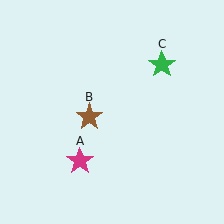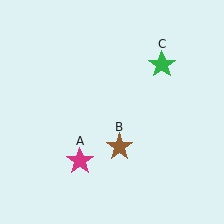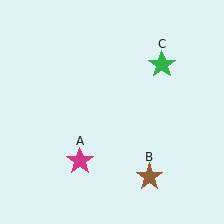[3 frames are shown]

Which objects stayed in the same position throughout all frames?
Magenta star (object A) and green star (object C) remained stationary.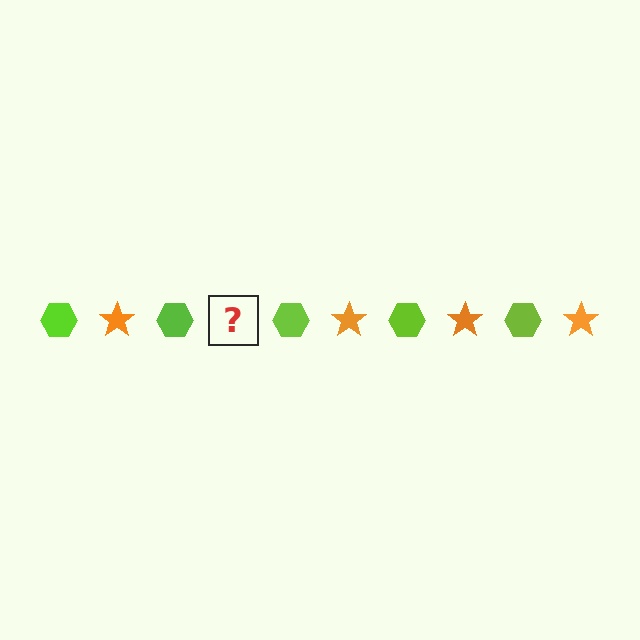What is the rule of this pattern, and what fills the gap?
The rule is that the pattern alternates between lime hexagon and orange star. The gap should be filled with an orange star.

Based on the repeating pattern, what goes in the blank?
The blank should be an orange star.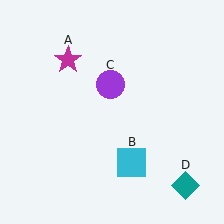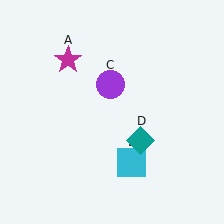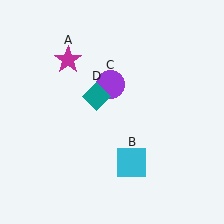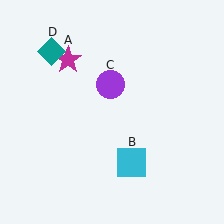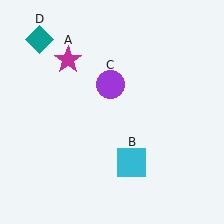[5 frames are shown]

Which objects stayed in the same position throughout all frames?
Magenta star (object A) and cyan square (object B) and purple circle (object C) remained stationary.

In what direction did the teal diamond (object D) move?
The teal diamond (object D) moved up and to the left.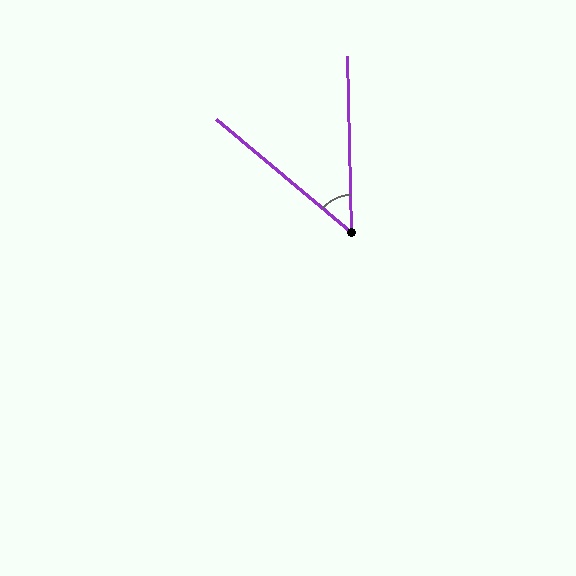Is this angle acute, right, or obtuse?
It is acute.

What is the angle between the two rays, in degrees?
Approximately 48 degrees.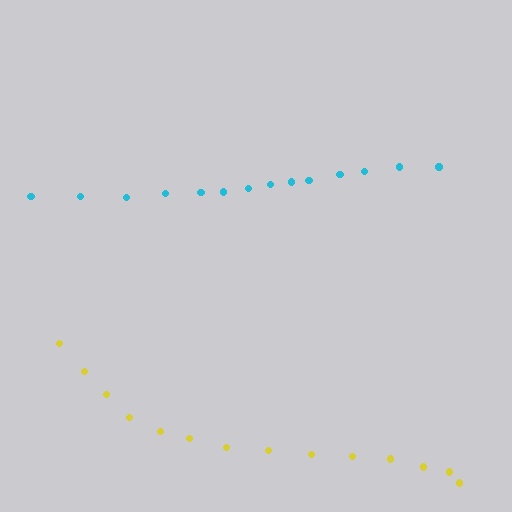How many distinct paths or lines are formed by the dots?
There are 2 distinct paths.